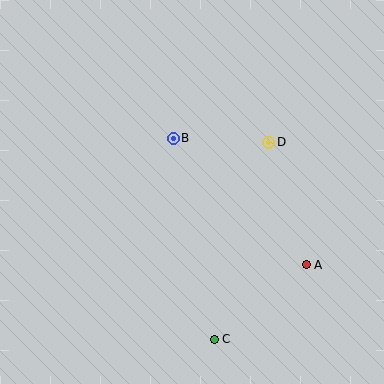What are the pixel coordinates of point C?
Point C is at (214, 339).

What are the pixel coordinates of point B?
Point B is at (173, 138).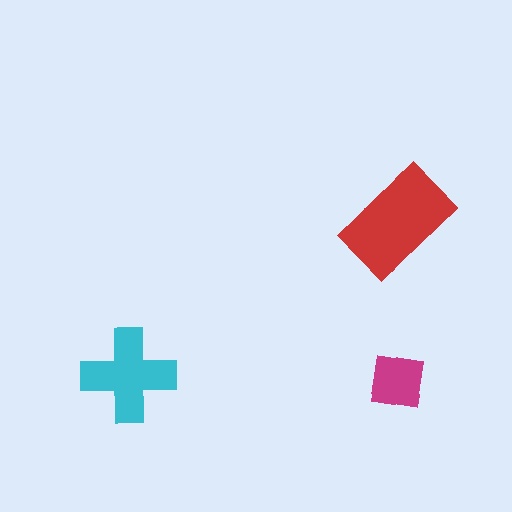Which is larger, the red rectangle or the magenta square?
The red rectangle.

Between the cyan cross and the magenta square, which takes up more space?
The cyan cross.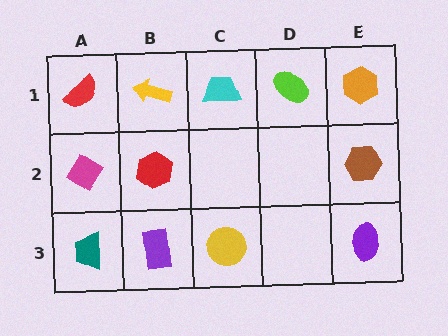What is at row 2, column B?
A red hexagon.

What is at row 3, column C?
A yellow circle.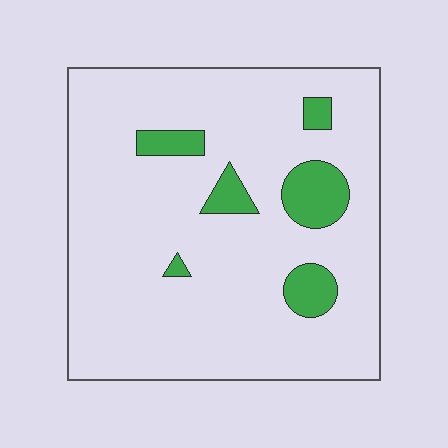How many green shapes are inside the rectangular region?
6.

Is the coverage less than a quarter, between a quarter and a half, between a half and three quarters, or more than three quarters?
Less than a quarter.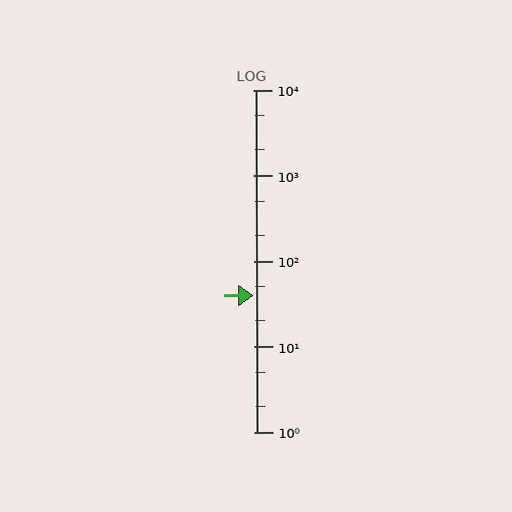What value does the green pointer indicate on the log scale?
The pointer indicates approximately 39.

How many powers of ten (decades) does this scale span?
The scale spans 4 decades, from 1 to 10000.